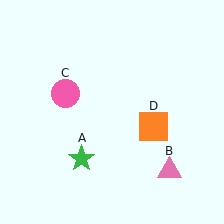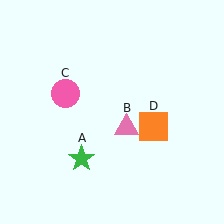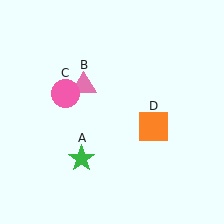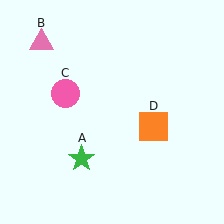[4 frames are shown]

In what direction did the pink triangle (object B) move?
The pink triangle (object B) moved up and to the left.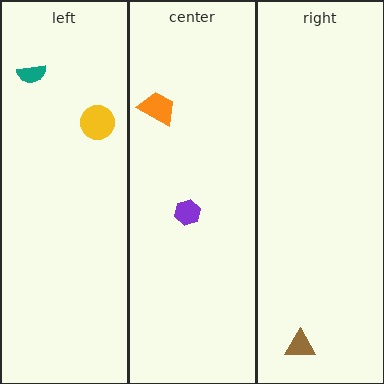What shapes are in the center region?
The orange trapezoid, the purple hexagon.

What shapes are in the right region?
The brown triangle.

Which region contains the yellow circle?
The left region.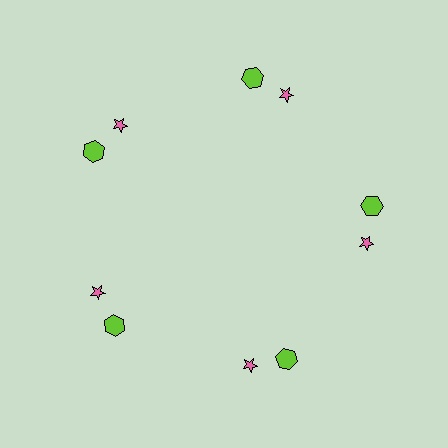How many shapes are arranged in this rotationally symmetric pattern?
There are 10 shapes, arranged in 5 groups of 2.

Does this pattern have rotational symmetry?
Yes, this pattern has 5-fold rotational symmetry. It looks the same after rotating 72 degrees around the center.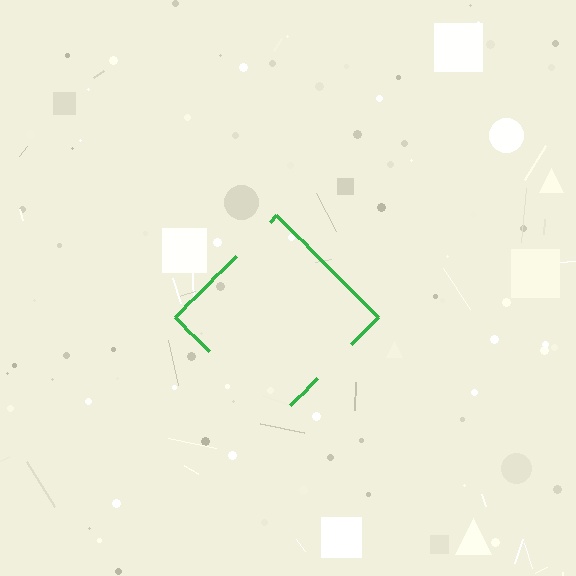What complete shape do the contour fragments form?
The contour fragments form a diamond.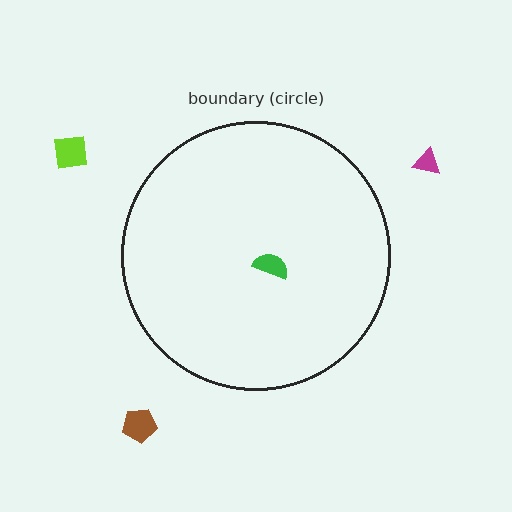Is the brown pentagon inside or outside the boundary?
Outside.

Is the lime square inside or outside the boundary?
Outside.